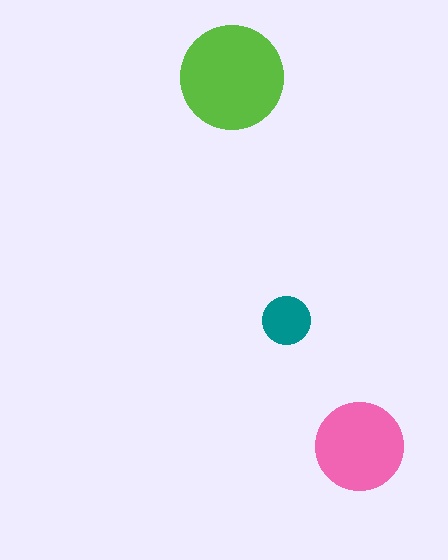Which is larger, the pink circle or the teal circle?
The pink one.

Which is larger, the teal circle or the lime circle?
The lime one.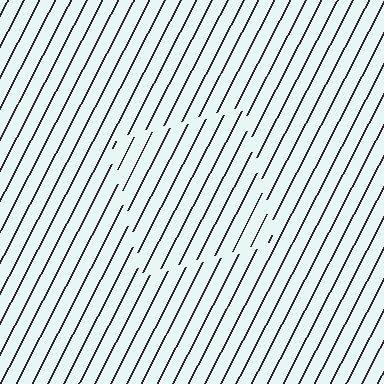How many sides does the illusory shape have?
4 sides — the line-ends trace a square.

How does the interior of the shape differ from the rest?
The interior of the shape contains the same grating, shifted by half a period — the contour is defined by the phase discontinuity where line-ends from the inner and outer gratings abut.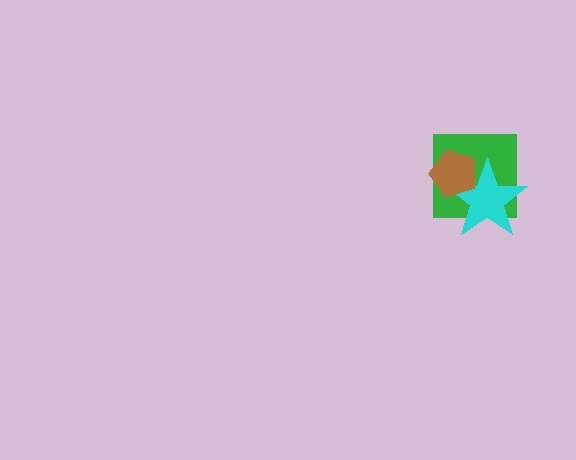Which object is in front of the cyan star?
The brown pentagon is in front of the cyan star.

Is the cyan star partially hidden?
Yes, it is partially covered by another shape.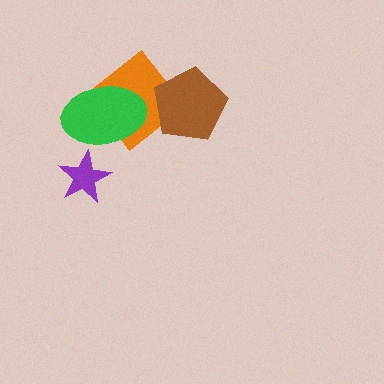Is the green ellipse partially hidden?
No, no other shape covers it.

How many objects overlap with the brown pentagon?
1 object overlaps with the brown pentagon.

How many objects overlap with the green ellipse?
1 object overlaps with the green ellipse.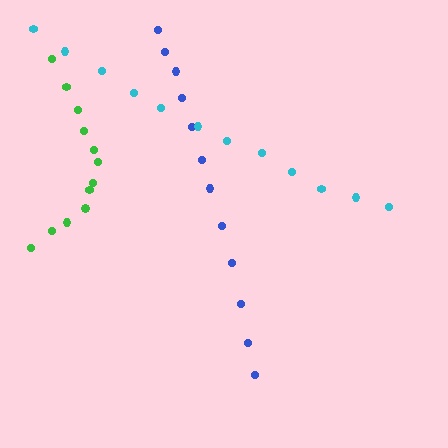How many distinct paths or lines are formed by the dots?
There are 3 distinct paths.